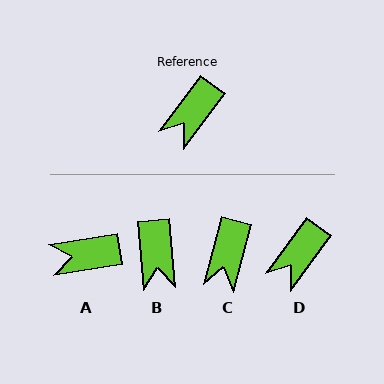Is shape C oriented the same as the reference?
No, it is off by about 21 degrees.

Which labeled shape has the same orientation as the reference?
D.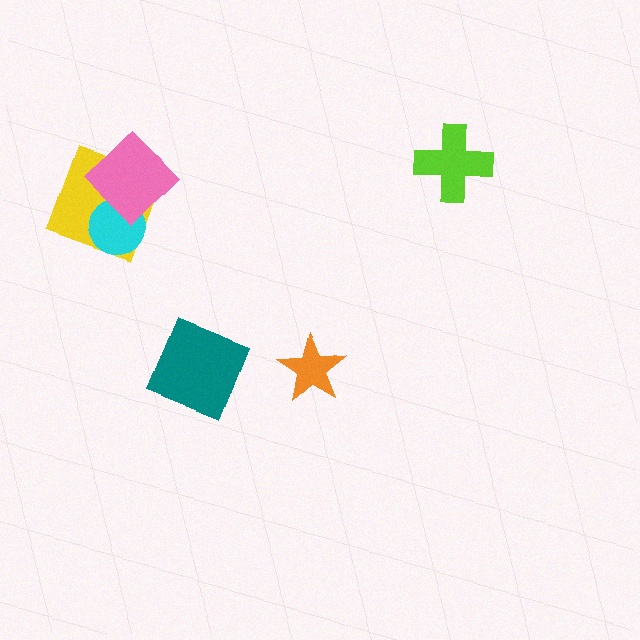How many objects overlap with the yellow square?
2 objects overlap with the yellow square.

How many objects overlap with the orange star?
0 objects overlap with the orange star.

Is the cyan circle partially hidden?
Yes, it is partially covered by another shape.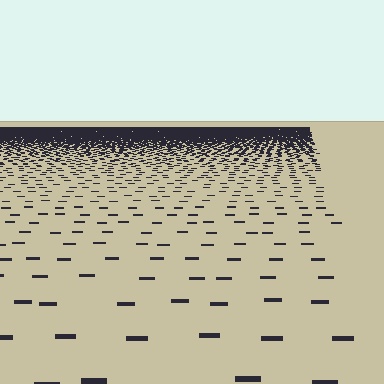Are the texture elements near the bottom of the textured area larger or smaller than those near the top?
Larger. Near the bottom, elements are closer to the viewer and appear at a bigger on-screen size.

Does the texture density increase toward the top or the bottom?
Density increases toward the top.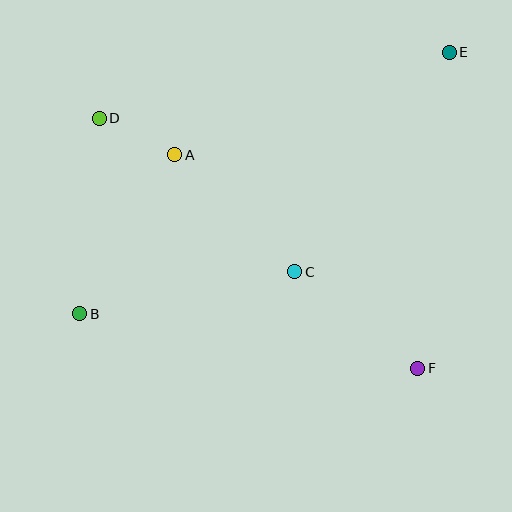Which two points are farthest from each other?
Points B and E are farthest from each other.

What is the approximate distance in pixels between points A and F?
The distance between A and F is approximately 323 pixels.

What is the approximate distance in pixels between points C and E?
The distance between C and E is approximately 269 pixels.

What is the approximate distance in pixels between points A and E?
The distance between A and E is approximately 293 pixels.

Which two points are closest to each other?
Points A and D are closest to each other.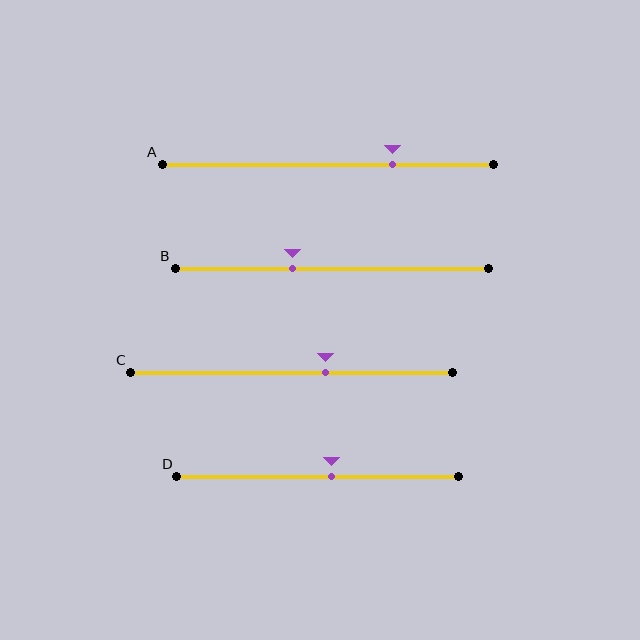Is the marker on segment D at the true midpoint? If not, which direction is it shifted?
No, the marker on segment D is shifted to the right by about 5% of the segment length.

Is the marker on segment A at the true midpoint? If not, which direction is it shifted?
No, the marker on segment A is shifted to the right by about 19% of the segment length.